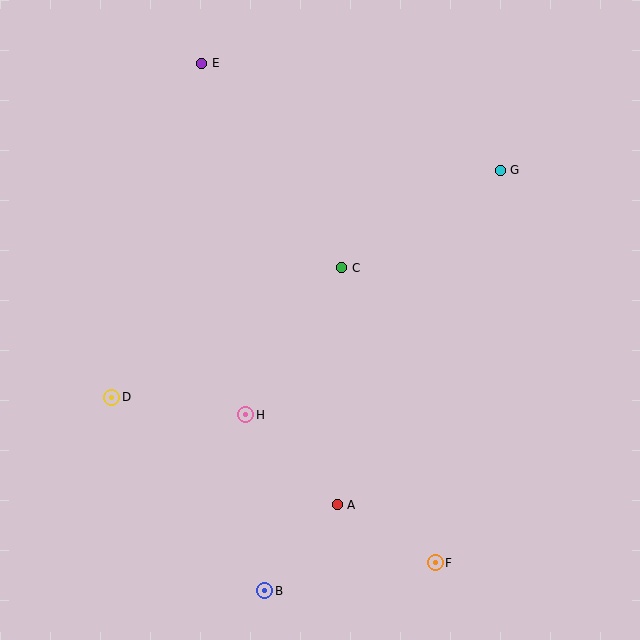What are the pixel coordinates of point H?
Point H is at (246, 415).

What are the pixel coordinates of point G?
Point G is at (500, 170).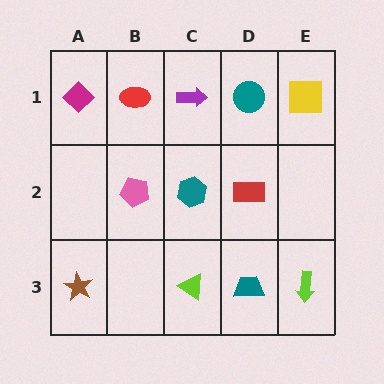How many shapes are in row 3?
4 shapes.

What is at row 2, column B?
A pink pentagon.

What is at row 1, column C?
A purple arrow.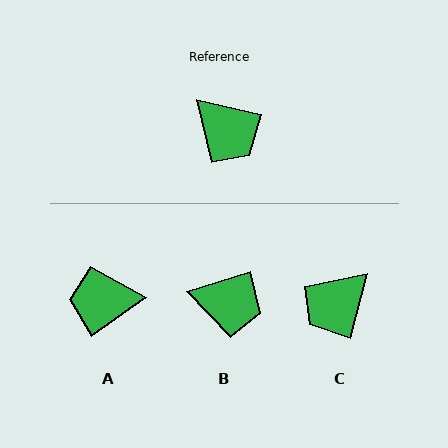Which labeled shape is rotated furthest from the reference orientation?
A, about 132 degrees away.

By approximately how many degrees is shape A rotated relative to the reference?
Approximately 132 degrees clockwise.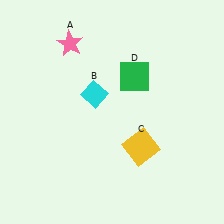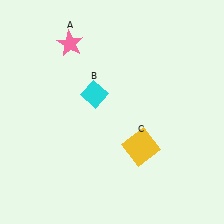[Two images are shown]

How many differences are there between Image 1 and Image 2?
There is 1 difference between the two images.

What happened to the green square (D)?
The green square (D) was removed in Image 2. It was in the top-right area of Image 1.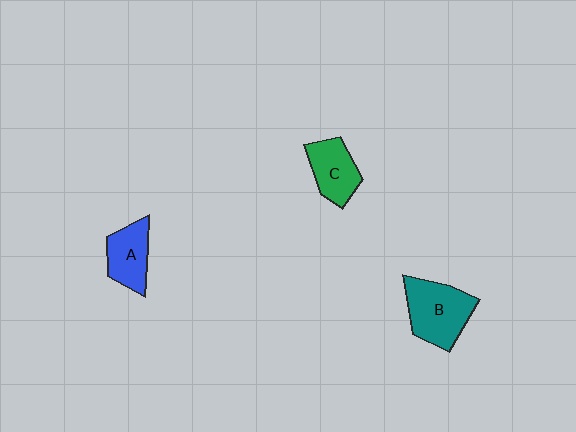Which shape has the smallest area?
Shape A (blue).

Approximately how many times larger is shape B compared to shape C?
Approximately 1.4 times.